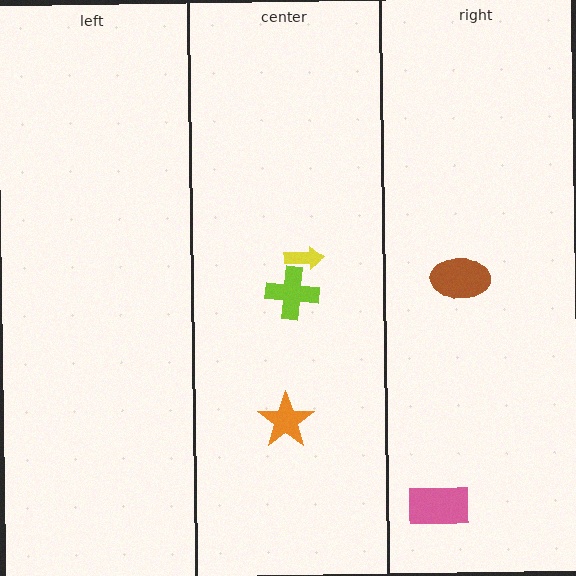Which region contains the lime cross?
The center region.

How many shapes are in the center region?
3.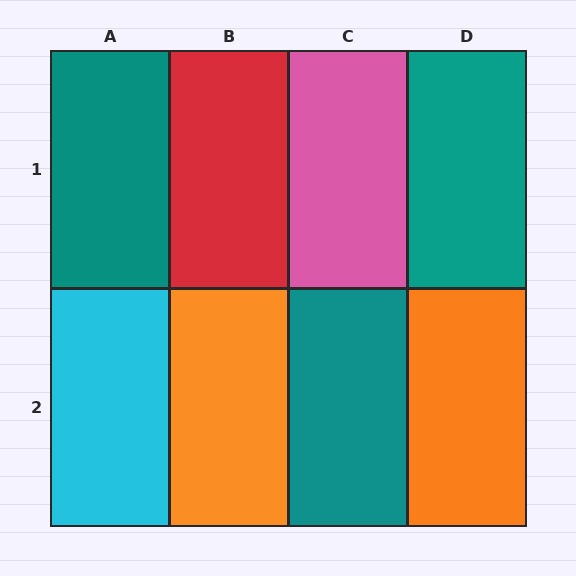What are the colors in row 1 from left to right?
Teal, red, pink, teal.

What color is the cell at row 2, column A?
Cyan.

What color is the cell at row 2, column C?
Teal.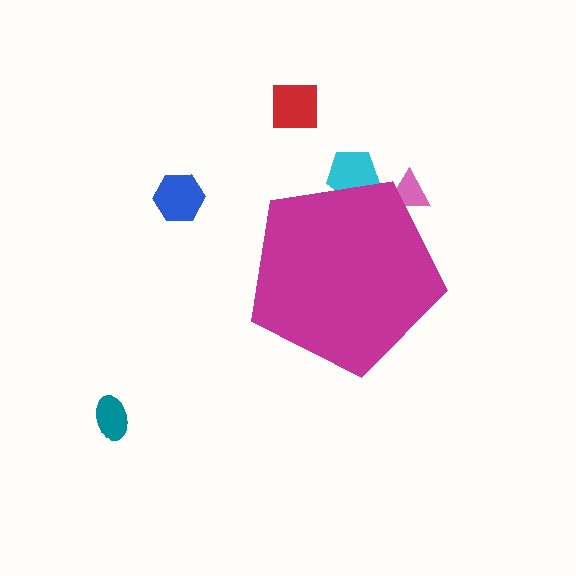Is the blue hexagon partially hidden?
No, the blue hexagon is fully visible.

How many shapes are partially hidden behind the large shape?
2 shapes are partially hidden.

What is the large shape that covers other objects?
A magenta pentagon.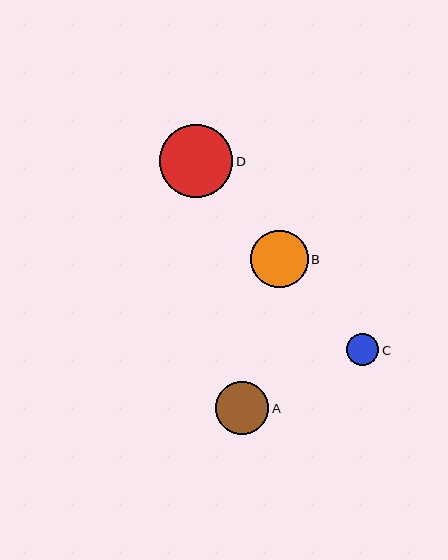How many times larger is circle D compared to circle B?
Circle D is approximately 1.3 times the size of circle B.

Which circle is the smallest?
Circle C is the smallest with a size of approximately 32 pixels.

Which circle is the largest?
Circle D is the largest with a size of approximately 73 pixels.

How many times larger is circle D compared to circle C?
Circle D is approximately 2.3 times the size of circle C.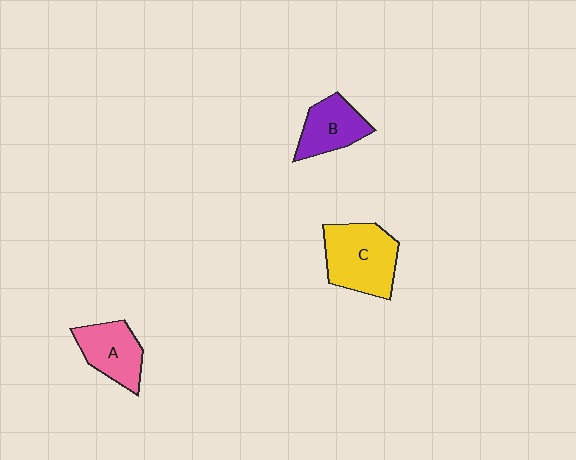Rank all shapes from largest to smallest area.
From largest to smallest: C (yellow), A (pink), B (purple).